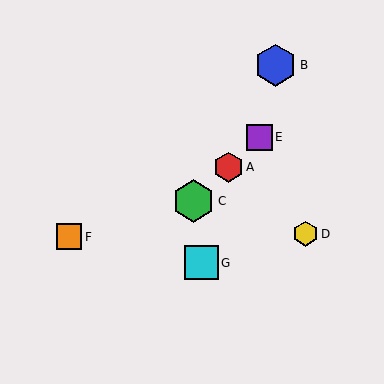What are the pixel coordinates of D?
Object D is at (306, 234).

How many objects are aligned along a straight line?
3 objects (A, C, E) are aligned along a straight line.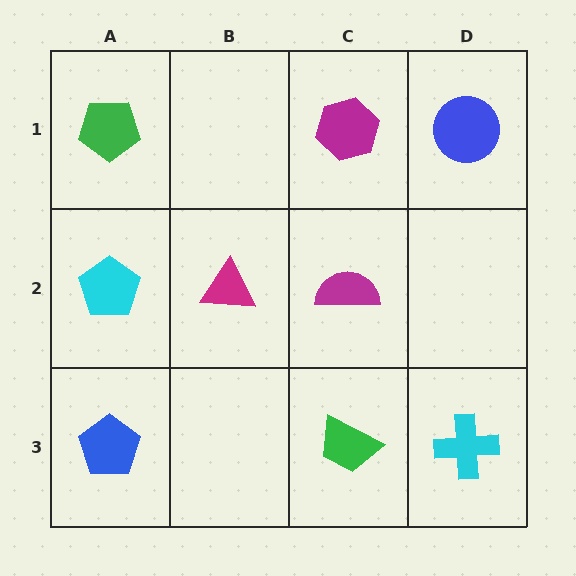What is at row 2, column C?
A magenta semicircle.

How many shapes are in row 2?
3 shapes.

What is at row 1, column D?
A blue circle.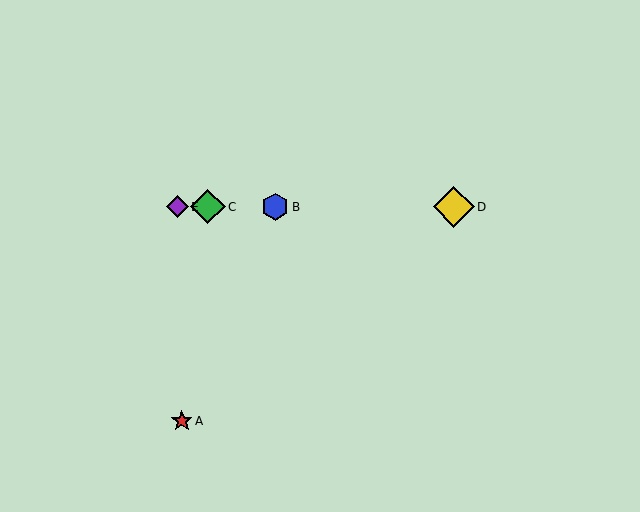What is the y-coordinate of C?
Object C is at y≈207.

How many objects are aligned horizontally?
4 objects (B, C, D, E) are aligned horizontally.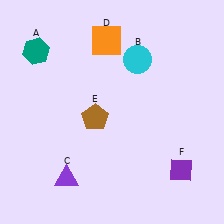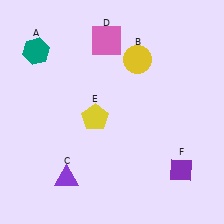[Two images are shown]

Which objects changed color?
B changed from cyan to yellow. D changed from orange to pink. E changed from brown to yellow.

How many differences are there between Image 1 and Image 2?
There are 3 differences between the two images.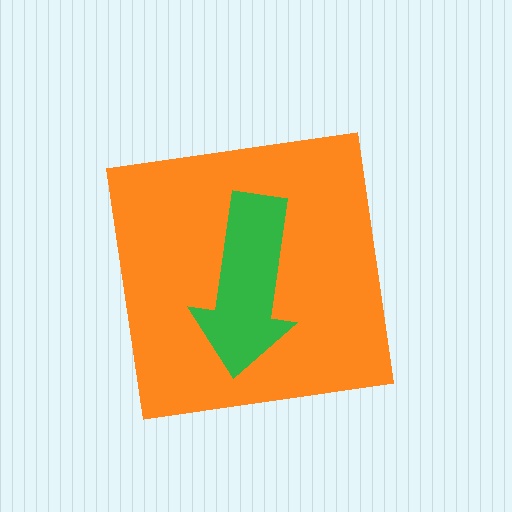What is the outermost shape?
The orange square.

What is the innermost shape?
The green arrow.